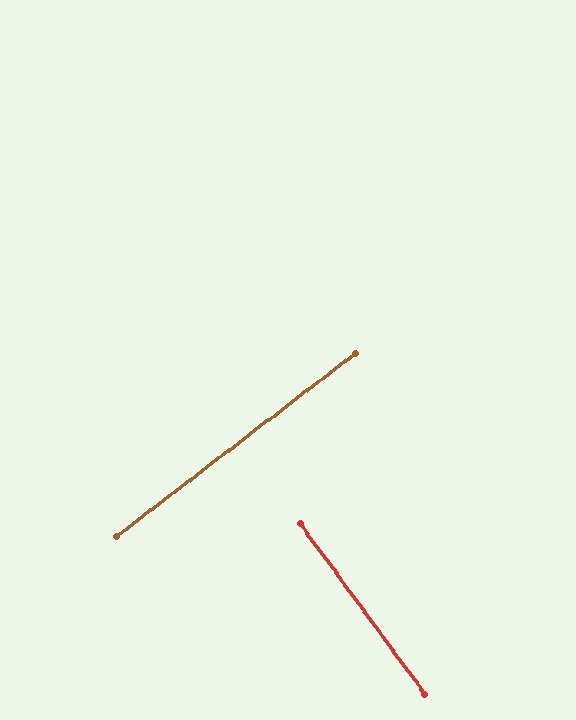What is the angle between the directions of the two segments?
Approximately 89 degrees.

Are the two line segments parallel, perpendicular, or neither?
Perpendicular — they meet at approximately 89°.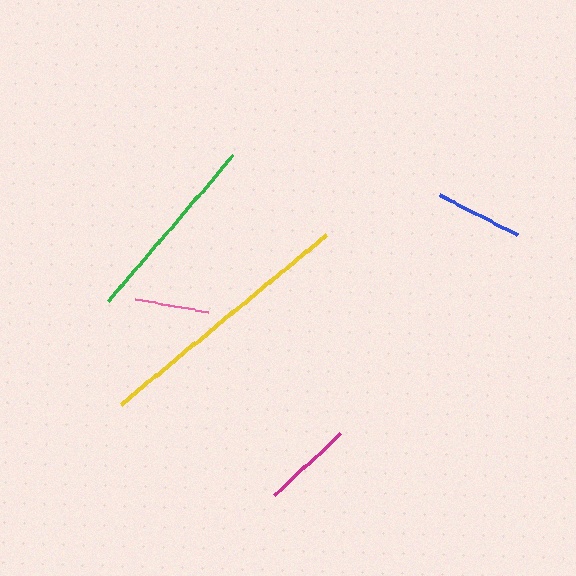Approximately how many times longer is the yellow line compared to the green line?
The yellow line is approximately 1.4 times the length of the green line.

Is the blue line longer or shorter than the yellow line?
The yellow line is longer than the blue line.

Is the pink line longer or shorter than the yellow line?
The yellow line is longer than the pink line.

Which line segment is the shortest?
The pink line is the shortest at approximately 74 pixels.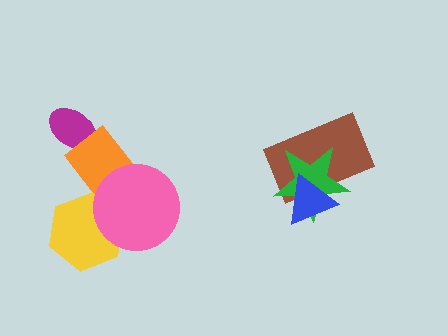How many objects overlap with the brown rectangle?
2 objects overlap with the brown rectangle.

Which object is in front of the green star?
The blue triangle is in front of the green star.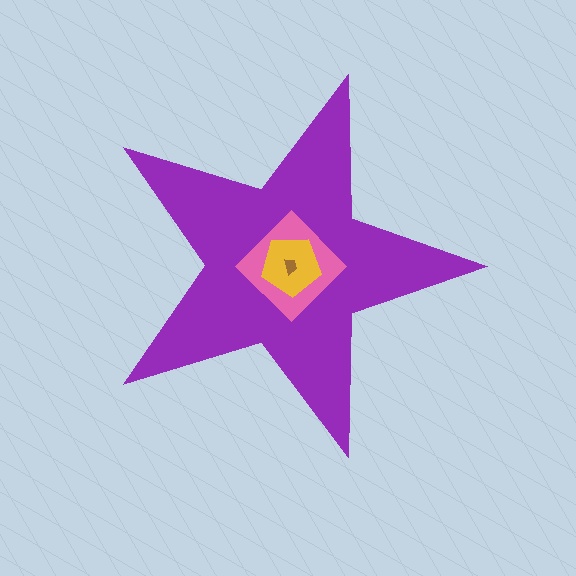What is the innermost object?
The brown trapezoid.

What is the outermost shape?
The purple star.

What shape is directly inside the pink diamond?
The yellow pentagon.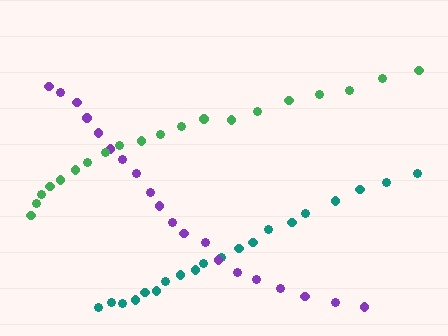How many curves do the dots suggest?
There are 3 distinct paths.